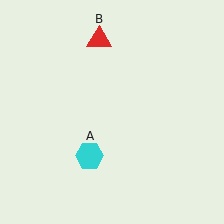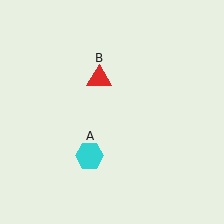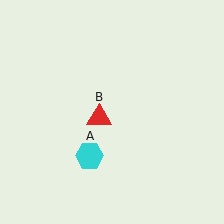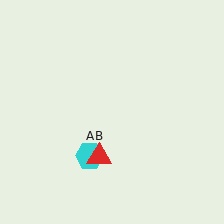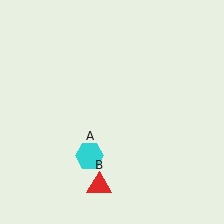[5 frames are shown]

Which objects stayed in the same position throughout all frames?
Cyan hexagon (object A) remained stationary.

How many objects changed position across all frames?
1 object changed position: red triangle (object B).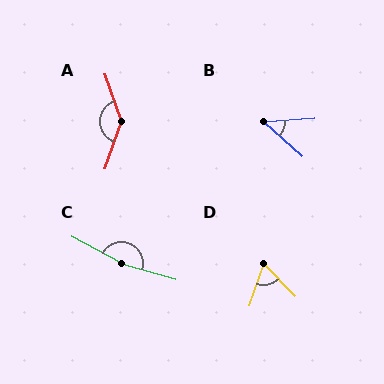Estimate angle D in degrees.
Approximately 63 degrees.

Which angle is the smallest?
B, at approximately 45 degrees.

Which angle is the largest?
C, at approximately 168 degrees.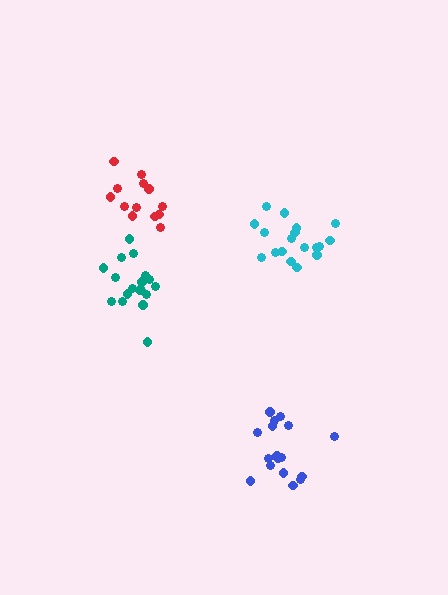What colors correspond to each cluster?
The clusters are colored: teal, blue, cyan, red.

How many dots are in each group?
Group 1: 18 dots, Group 2: 17 dots, Group 3: 18 dots, Group 4: 13 dots (66 total).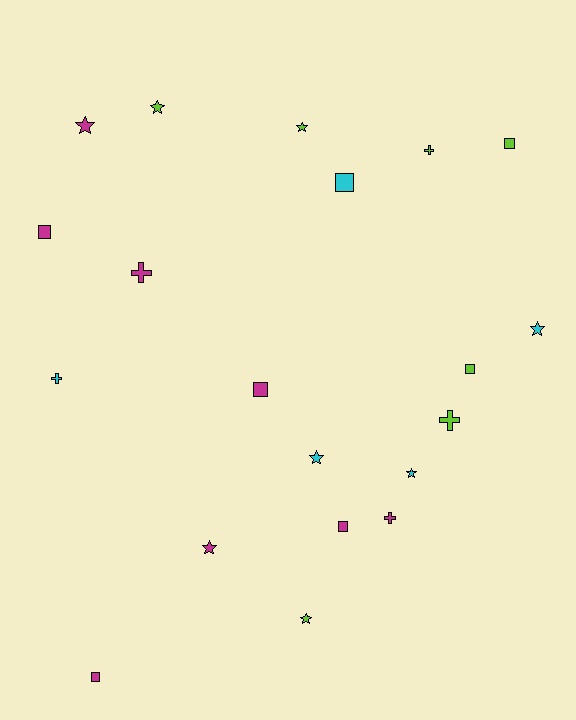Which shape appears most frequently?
Star, with 8 objects.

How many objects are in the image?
There are 20 objects.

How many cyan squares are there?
There is 1 cyan square.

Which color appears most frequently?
Magenta, with 8 objects.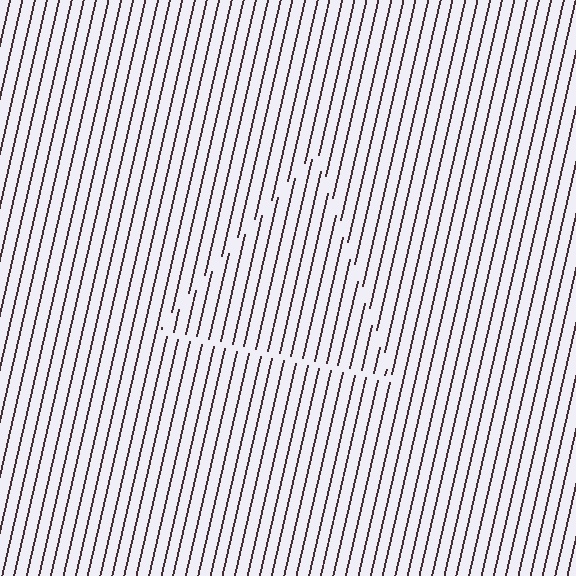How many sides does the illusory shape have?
3 sides — the line-ends trace a triangle.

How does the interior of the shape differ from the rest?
The interior of the shape contains the same grating, shifted by half a period — the contour is defined by the phase discontinuity where line-ends from the inner and outer gratings abut.